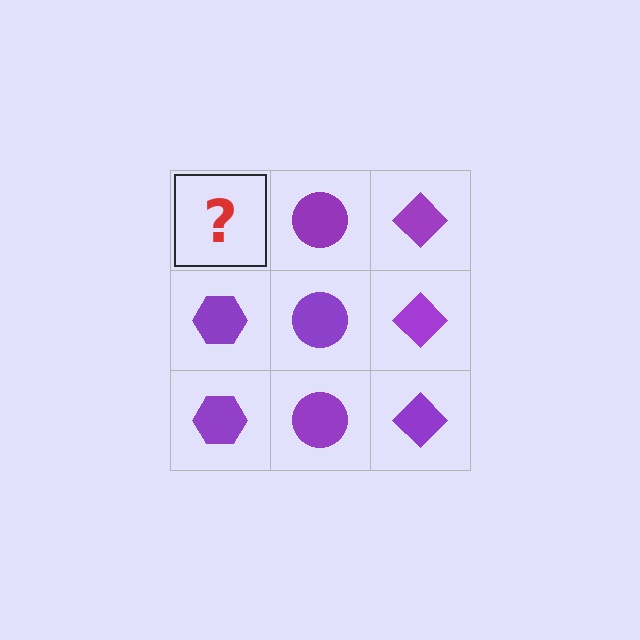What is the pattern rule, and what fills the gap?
The rule is that each column has a consistent shape. The gap should be filled with a purple hexagon.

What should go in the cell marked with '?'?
The missing cell should contain a purple hexagon.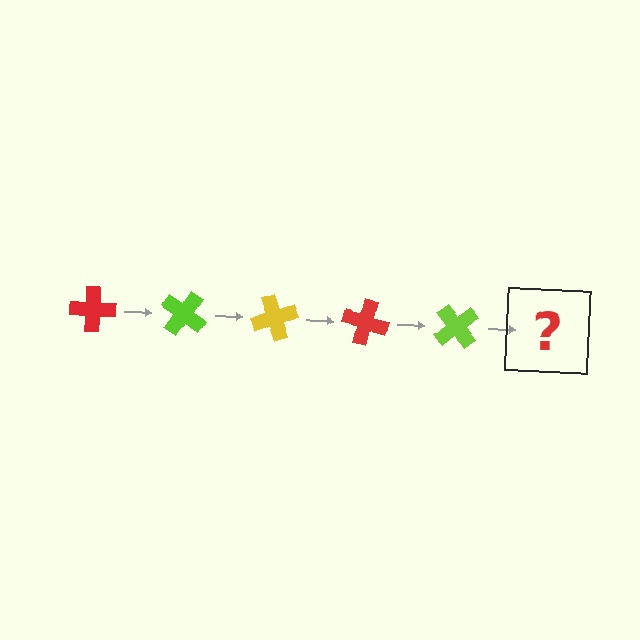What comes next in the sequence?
The next element should be a yellow cross, rotated 175 degrees from the start.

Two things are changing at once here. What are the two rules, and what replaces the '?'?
The two rules are that it rotates 35 degrees each step and the color cycles through red, lime, and yellow. The '?' should be a yellow cross, rotated 175 degrees from the start.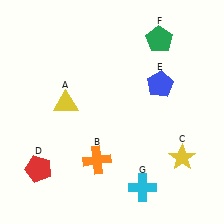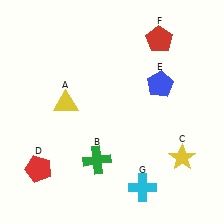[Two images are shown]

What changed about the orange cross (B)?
In Image 1, B is orange. In Image 2, it changed to green.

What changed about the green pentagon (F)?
In Image 1, F is green. In Image 2, it changed to red.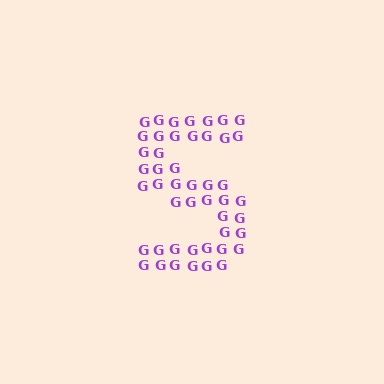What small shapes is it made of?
It is made of small letter G's.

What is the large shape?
The large shape is the letter S.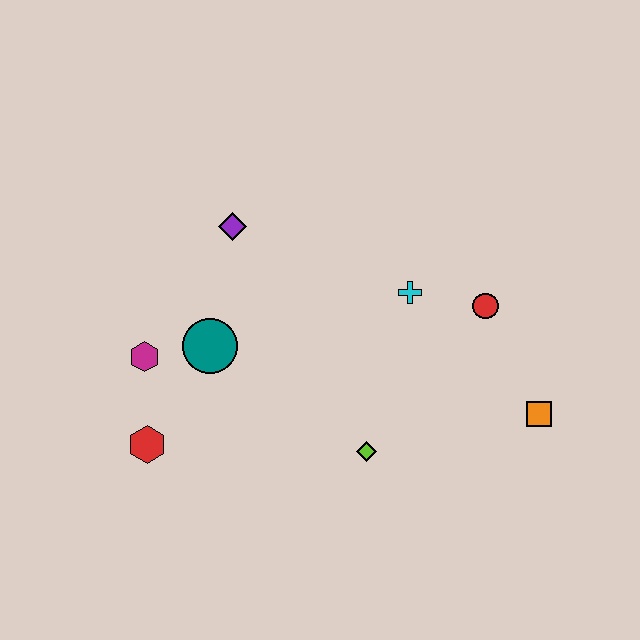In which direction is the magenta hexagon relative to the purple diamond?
The magenta hexagon is below the purple diamond.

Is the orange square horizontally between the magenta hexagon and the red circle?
No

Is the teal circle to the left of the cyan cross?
Yes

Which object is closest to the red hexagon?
The magenta hexagon is closest to the red hexagon.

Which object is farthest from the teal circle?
The orange square is farthest from the teal circle.